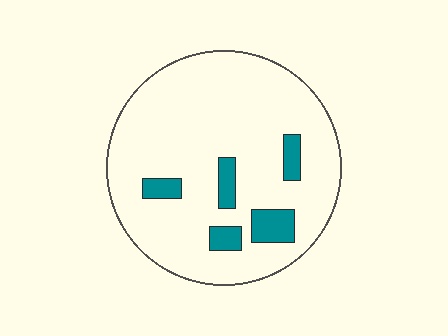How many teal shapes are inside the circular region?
5.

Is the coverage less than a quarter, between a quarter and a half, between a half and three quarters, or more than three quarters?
Less than a quarter.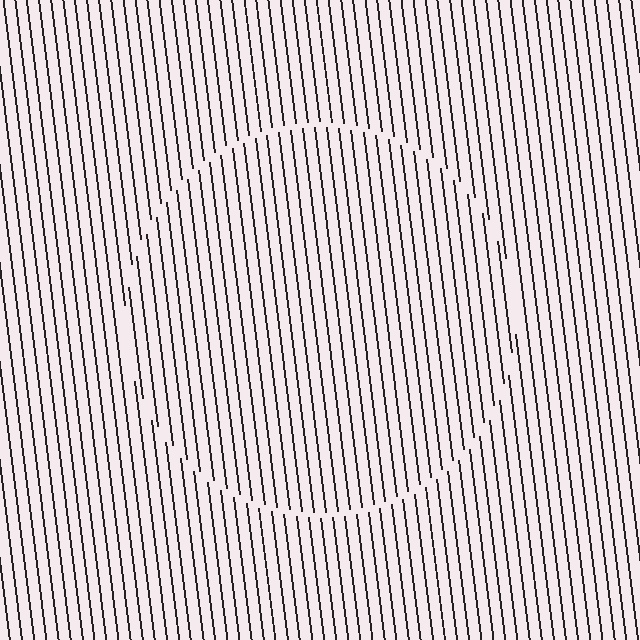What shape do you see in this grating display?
An illusory circle. The interior of the shape contains the same grating, shifted by half a period — the contour is defined by the phase discontinuity where line-ends from the inner and outer gratings abut.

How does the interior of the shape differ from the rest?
The interior of the shape contains the same grating, shifted by half a period — the contour is defined by the phase discontinuity where line-ends from the inner and outer gratings abut.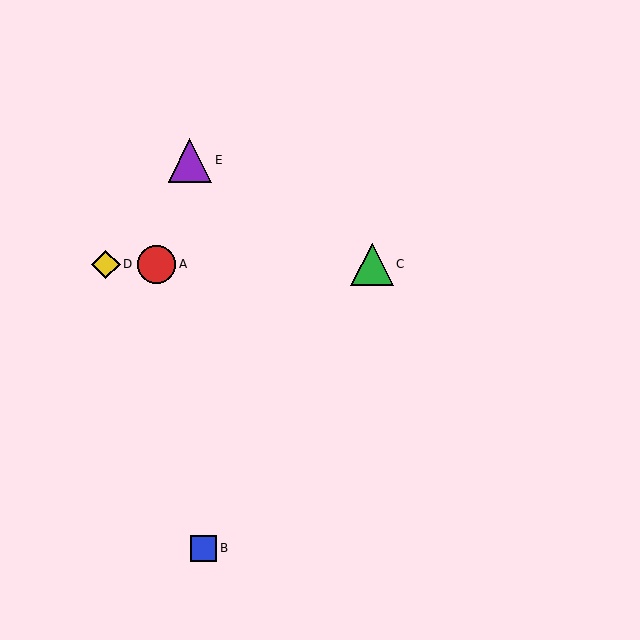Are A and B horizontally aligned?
No, A is at y≈264 and B is at y≈548.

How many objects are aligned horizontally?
3 objects (A, C, D) are aligned horizontally.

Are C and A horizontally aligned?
Yes, both are at y≈264.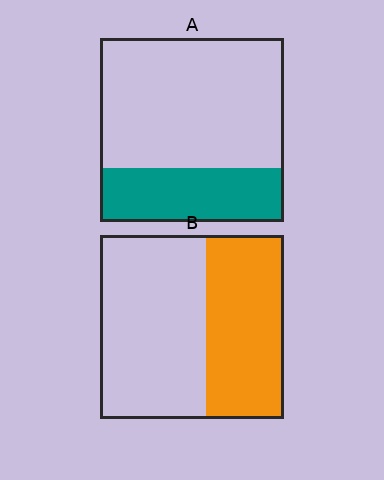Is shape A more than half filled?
No.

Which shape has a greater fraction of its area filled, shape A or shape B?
Shape B.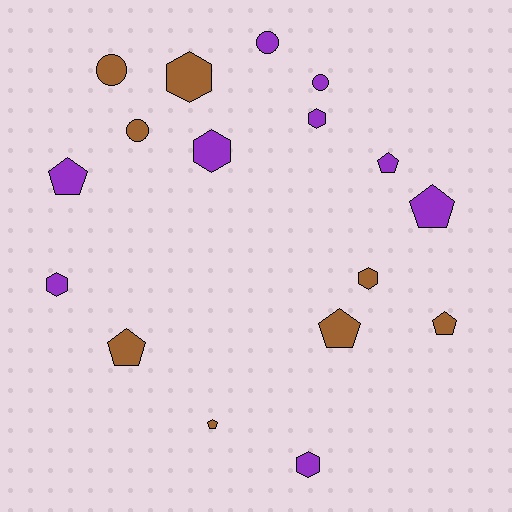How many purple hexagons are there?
There are 4 purple hexagons.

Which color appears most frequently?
Purple, with 9 objects.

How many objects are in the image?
There are 17 objects.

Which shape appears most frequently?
Pentagon, with 7 objects.